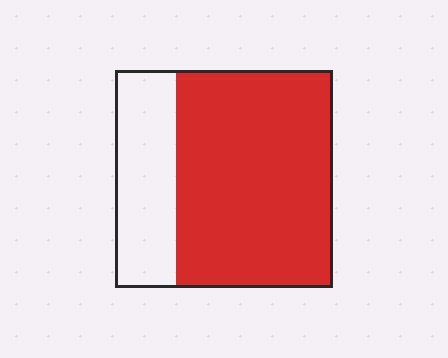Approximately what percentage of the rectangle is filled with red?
Approximately 70%.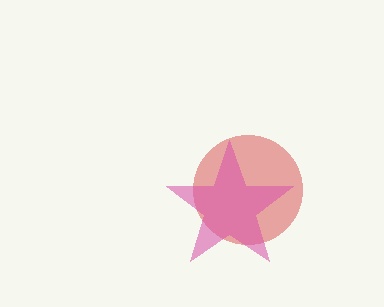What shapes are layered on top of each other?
The layered shapes are: a red circle, a pink star.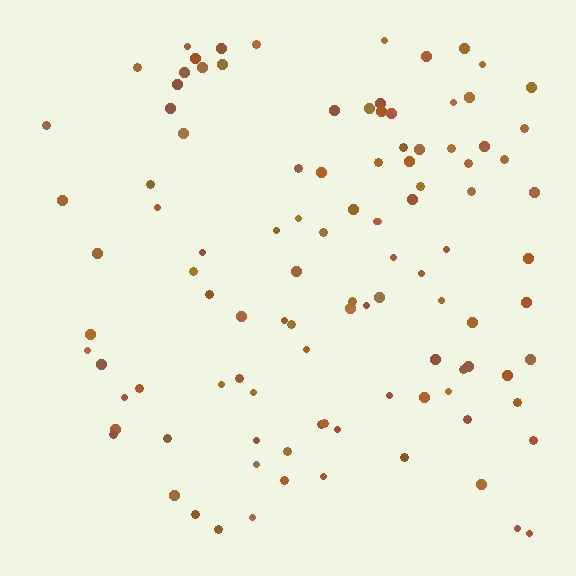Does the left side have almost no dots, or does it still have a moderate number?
Still a moderate number, just noticeably fewer than the right.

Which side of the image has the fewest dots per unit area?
The left.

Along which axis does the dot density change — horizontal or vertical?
Horizontal.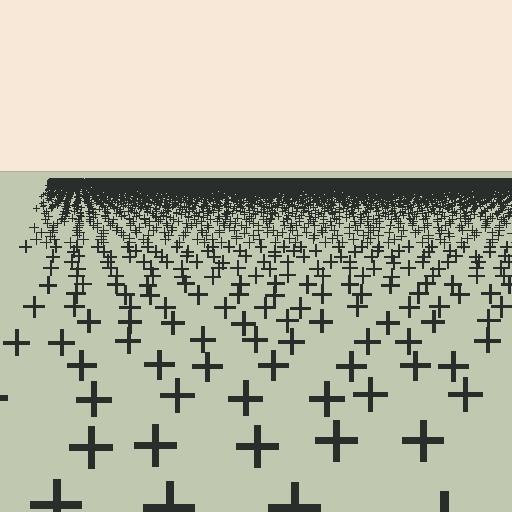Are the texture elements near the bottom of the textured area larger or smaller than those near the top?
Larger. Near the bottom, elements are closer to the viewer and appear at a bigger on-screen size.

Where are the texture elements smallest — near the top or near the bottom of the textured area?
Near the top.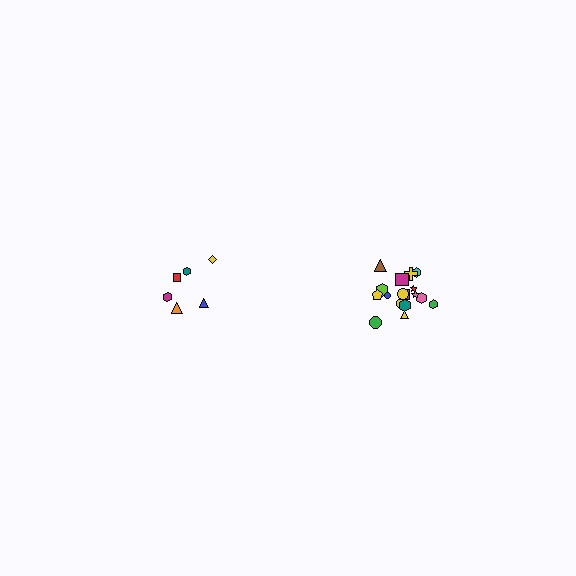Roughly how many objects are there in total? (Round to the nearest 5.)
Roughly 25 objects in total.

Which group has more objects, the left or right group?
The right group.